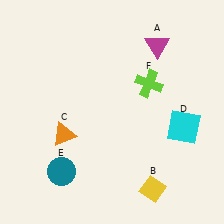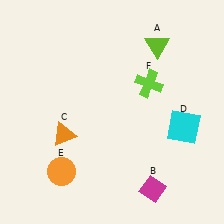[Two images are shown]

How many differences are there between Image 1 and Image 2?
There are 3 differences between the two images.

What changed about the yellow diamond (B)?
In Image 1, B is yellow. In Image 2, it changed to magenta.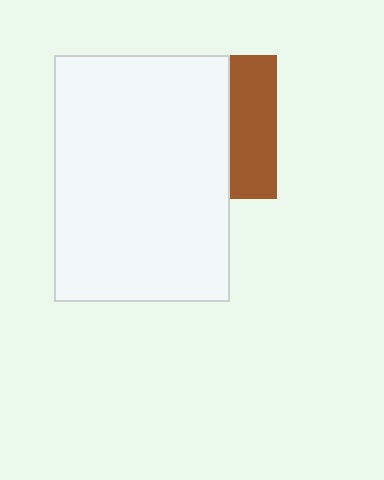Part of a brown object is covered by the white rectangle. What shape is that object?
It is a square.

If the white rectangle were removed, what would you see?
You would see the complete brown square.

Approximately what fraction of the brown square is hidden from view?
Roughly 67% of the brown square is hidden behind the white rectangle.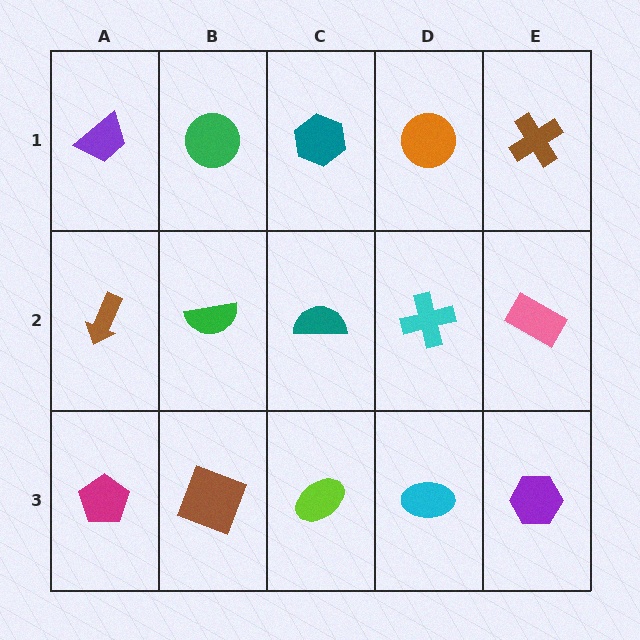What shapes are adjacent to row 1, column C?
A teal semicircle (row 2, column C), a green circle (row 1, column B), an orange circle (row 1, column D).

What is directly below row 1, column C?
A teal semicircle.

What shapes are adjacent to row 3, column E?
A pink rectangle (row 2, column E), a cyan ellipse (row 3, column D).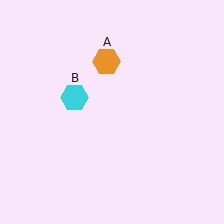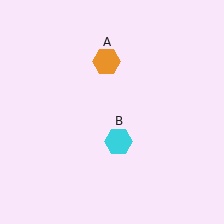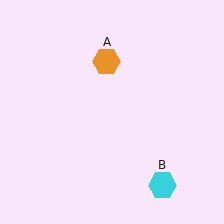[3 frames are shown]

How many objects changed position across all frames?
1 object changed position: cyan hexagon (object B).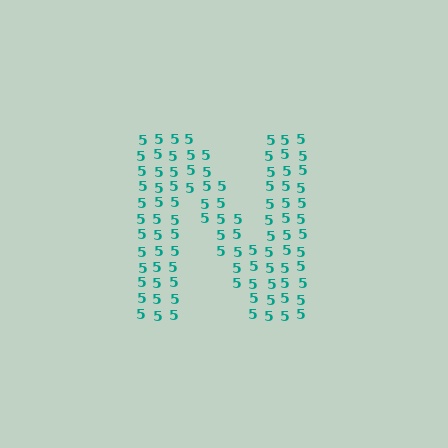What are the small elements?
The small elements are digit 5's.